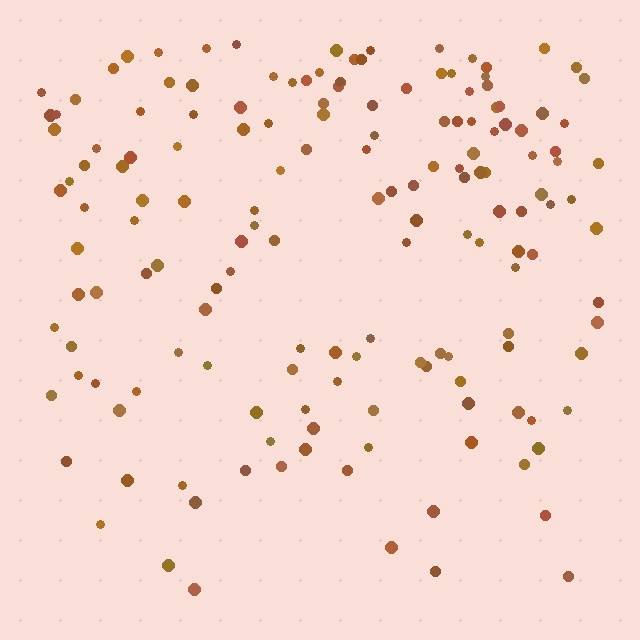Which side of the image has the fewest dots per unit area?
The bottom.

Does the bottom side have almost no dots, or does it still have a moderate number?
Still a moderate number, just noticeably fewer than the top.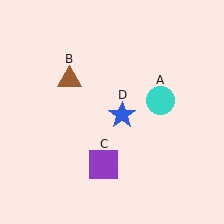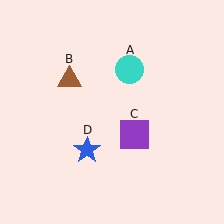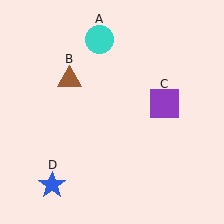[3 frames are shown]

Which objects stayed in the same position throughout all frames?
Brown triangle (object B) remained stationary.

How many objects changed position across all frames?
3 objects changed position: cyan circle (object A), purple square (object C), blue star (object D).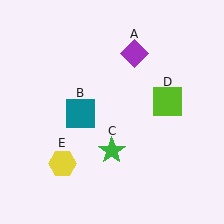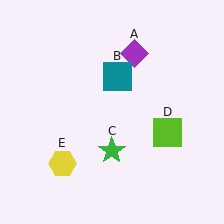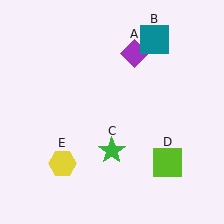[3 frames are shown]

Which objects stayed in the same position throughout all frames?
Purple diamond (object A) and green star (object C) and yellow hexagon (object E) remained stationary.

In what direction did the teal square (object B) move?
The teal square (object B) moved up and to the right.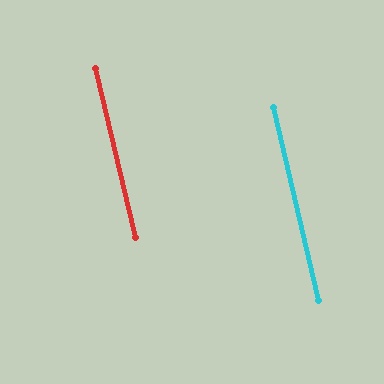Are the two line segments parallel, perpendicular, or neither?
Parallel — their directions differ by only 0.2°.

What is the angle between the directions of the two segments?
Approximately 0 degrees.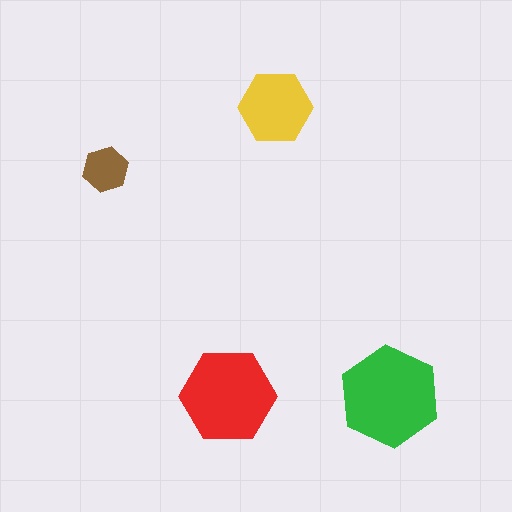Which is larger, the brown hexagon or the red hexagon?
The red one.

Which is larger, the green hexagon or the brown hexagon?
The green one.